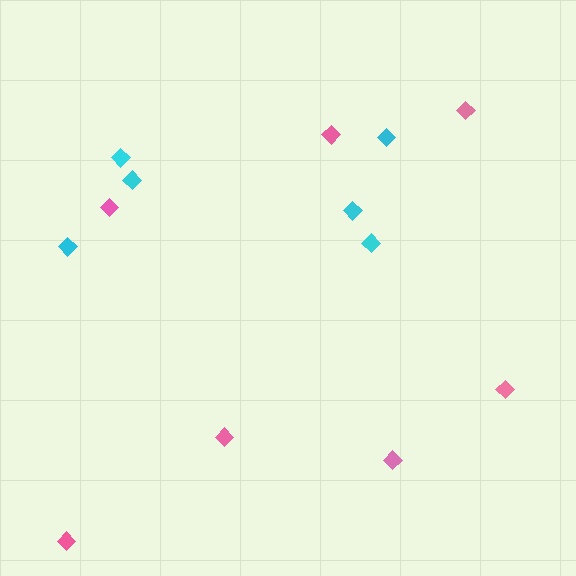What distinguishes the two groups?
There are 2 groups: one group of pink diamonds (7) and one group of cyan diamonds (6).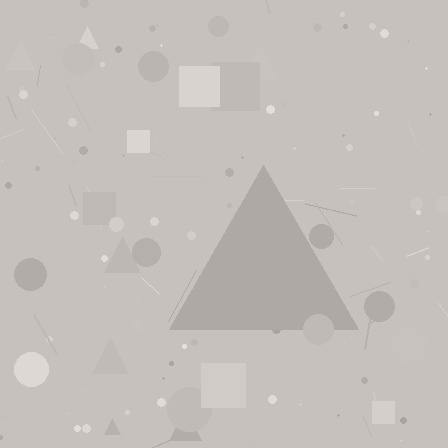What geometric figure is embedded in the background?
A triangle is embedded in the background.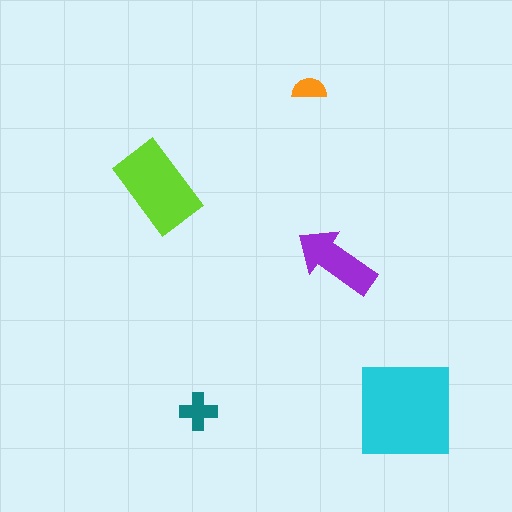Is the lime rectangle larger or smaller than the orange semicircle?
Larger.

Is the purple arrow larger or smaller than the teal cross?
Larger.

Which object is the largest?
The cyan square.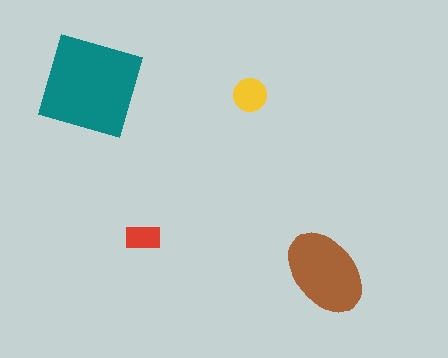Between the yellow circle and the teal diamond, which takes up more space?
The teal diamond.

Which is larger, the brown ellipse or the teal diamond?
The teal diamond.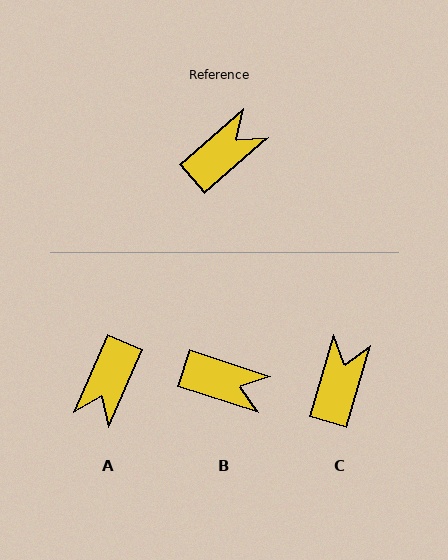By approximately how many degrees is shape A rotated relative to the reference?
Approximately 155 degrees clockwise.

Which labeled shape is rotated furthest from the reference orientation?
A, about 155 degrees away.